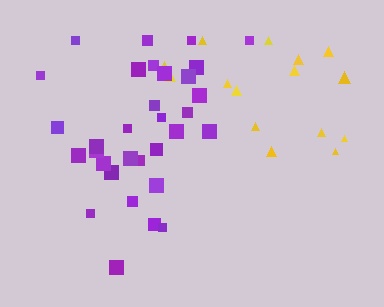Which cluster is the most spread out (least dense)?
Yellow.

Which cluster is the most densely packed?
Purple.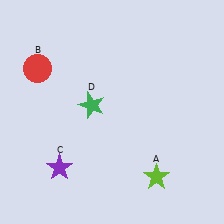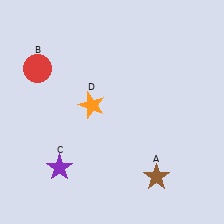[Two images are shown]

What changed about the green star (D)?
In Image 1, D is green. In Image 2, it changed to orange.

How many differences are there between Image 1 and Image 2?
There are 2 differences between the two images.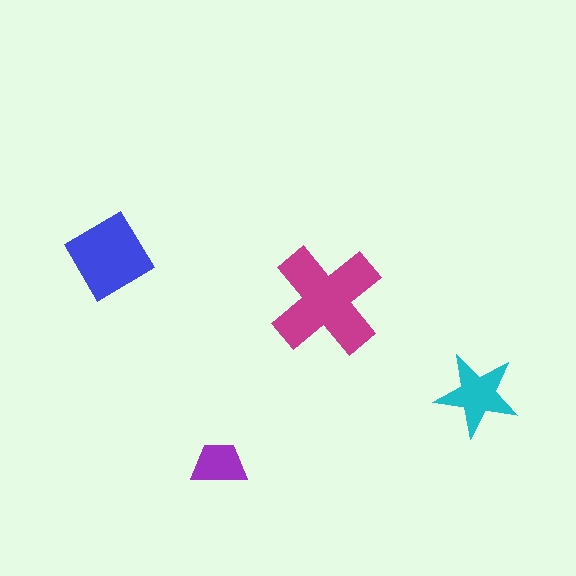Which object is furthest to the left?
The blue diamond is leftmost.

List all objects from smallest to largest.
The purple trapezoid, the cyan star, the blue diamond, the magenta cross.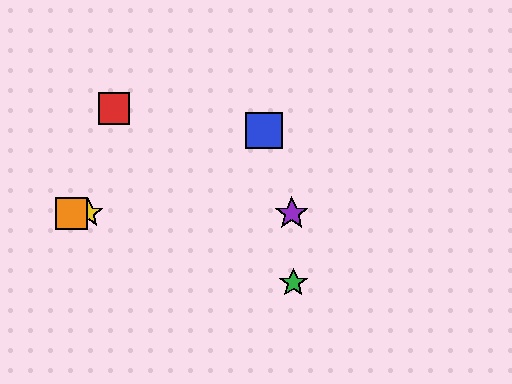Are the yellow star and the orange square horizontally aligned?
Yes, both are at y≈213.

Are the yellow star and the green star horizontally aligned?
No, the yellow star is at y≈213 and the green star is at y≈283.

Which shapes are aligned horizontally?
The yellow star, the purple star, the orange square are aligned horizontally.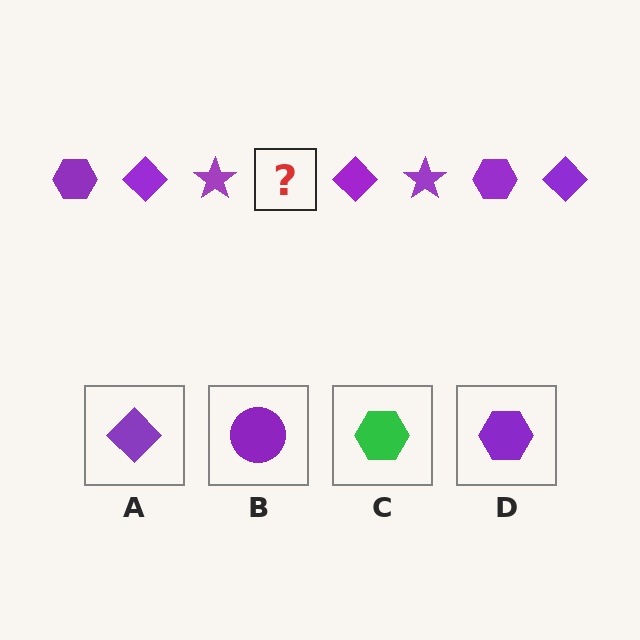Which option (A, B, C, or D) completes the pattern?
D.